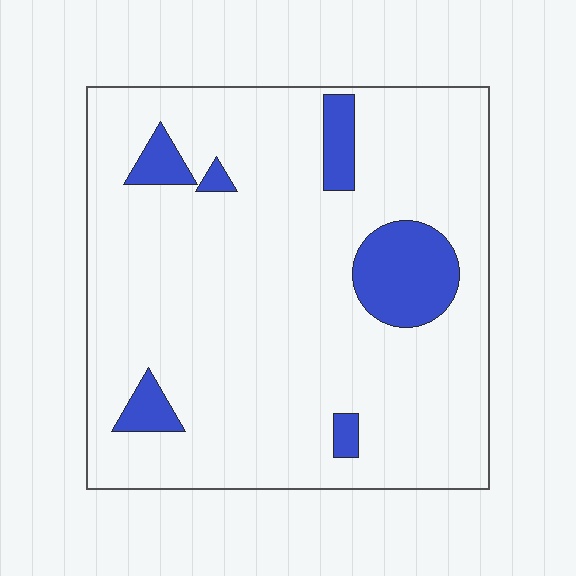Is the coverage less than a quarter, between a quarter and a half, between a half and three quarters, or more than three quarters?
Less than a quarter.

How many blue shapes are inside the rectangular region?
6.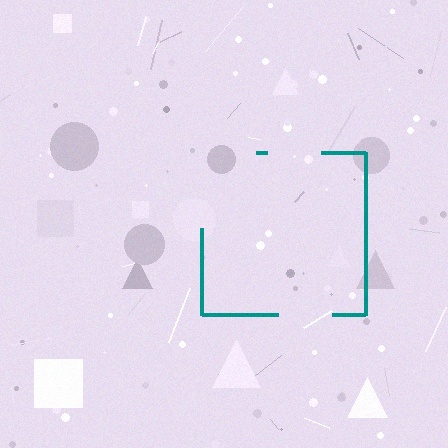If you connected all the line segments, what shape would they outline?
They would outline a square.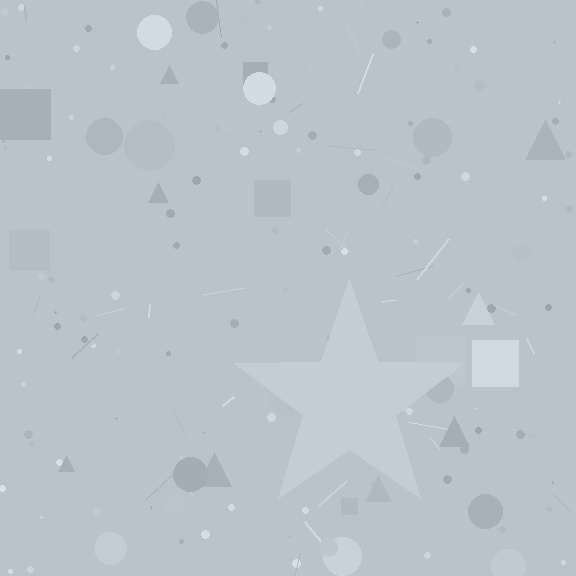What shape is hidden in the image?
A star is hidden in the image.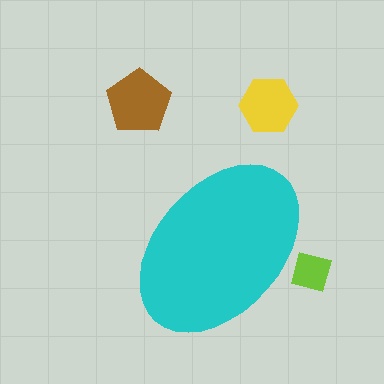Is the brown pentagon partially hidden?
No, the brown pentagon is fully visible.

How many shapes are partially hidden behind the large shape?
1 shape is partially hidden.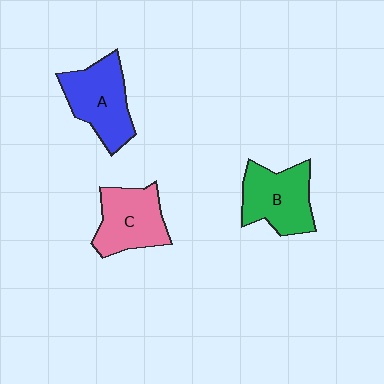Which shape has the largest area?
Shape A (blue).